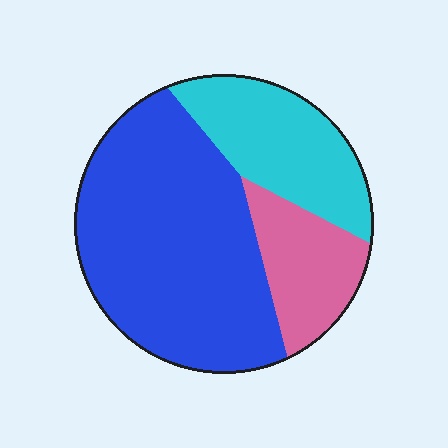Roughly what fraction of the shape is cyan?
Cyan takes up between a sixth and a third of the shape.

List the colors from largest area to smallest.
From largest to smallest: blue, cyan, pink.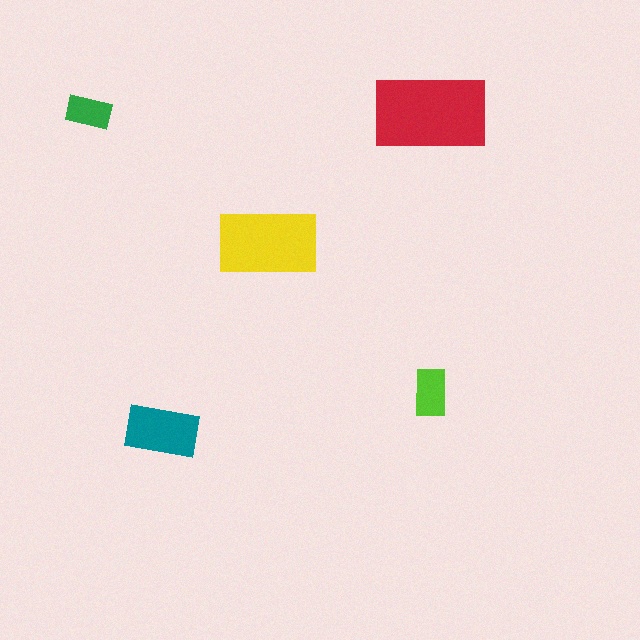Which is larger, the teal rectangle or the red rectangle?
The red one.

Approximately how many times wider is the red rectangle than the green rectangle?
About 2.5 times wider.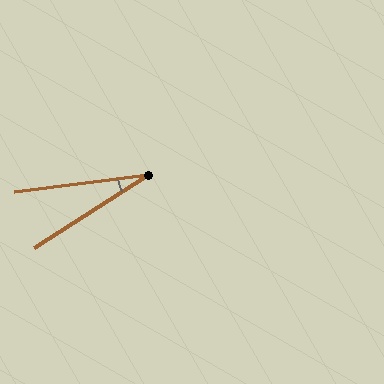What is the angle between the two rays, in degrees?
Approximately 25 degrees.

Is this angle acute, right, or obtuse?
It is acute.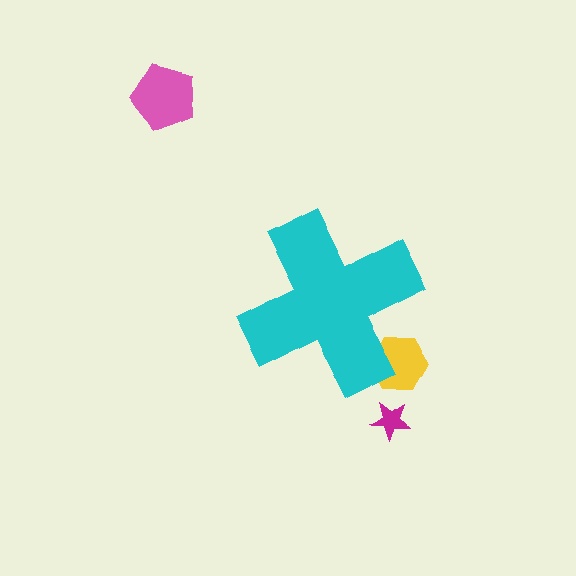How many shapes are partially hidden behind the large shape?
1 shape is partially hidden.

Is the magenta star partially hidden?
No, the magenta star is fully visible.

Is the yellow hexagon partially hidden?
Yes, the yellow hexagon is partially hidden behind the cyan cross.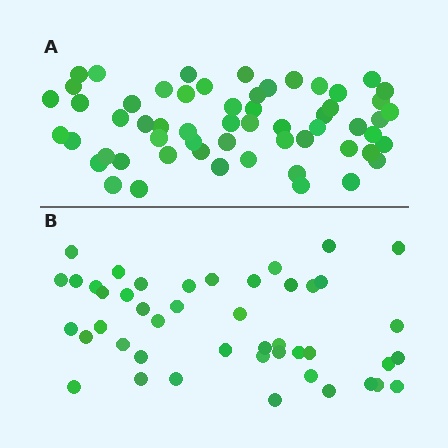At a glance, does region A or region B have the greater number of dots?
Region A (the top region) has more dots.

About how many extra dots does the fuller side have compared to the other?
Region A has approximately 15 more dots than region B.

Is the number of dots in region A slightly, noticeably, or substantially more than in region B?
Region A has noticeably more, but not dramatically so. The ratio is roughly 1.3 to 1.